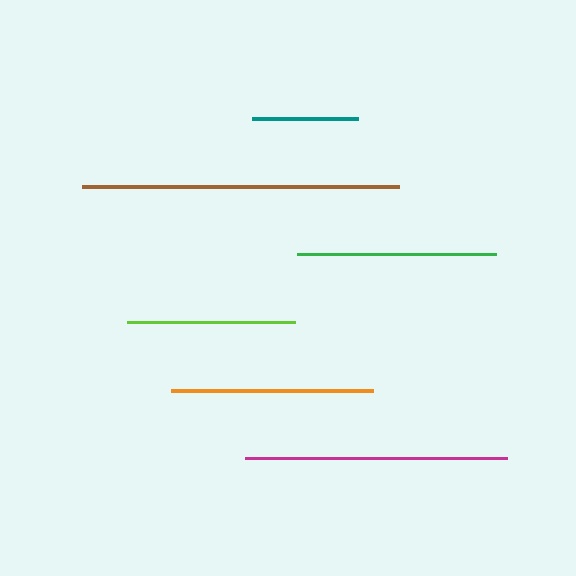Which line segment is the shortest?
The teal line is the shortest at approximately 105 pixels.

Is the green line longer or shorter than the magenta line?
The magenta line is longer than the green line.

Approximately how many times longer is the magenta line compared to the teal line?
The magenta line is approximately 2.5 times the length of the teal line.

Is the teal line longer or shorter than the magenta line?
The magenta line is longer than the teal line.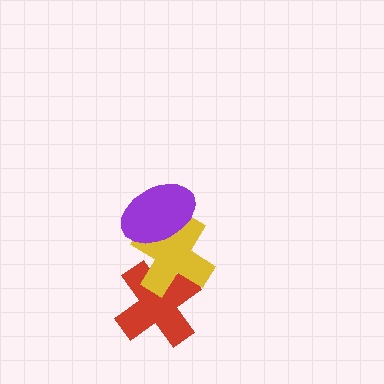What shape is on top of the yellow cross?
The purple ellipse is on top of the yellow cross.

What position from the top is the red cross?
The red cross is 3rd from the top.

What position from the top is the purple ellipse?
The purple ellipse is 1st from the top.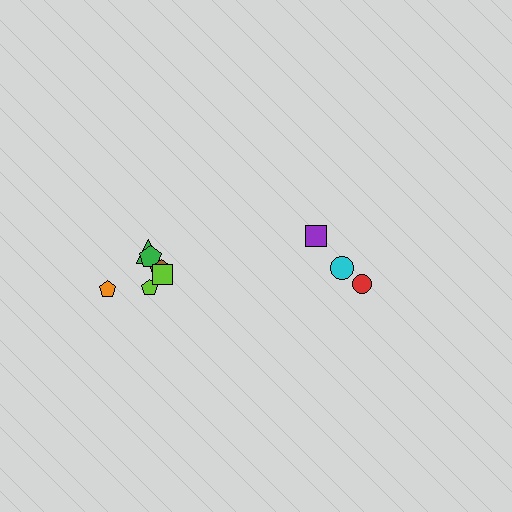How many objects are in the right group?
There are 3 objects.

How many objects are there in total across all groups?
There are 9 objects.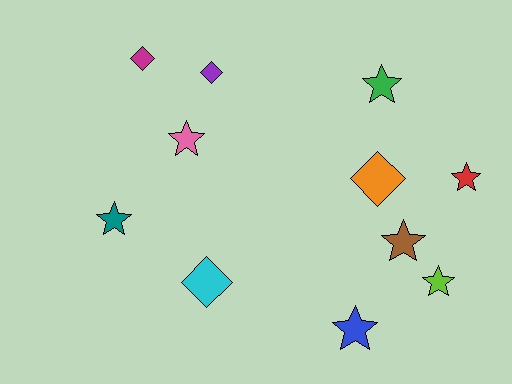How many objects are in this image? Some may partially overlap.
There are 11 objects.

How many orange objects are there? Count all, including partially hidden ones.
There is 1 orange object.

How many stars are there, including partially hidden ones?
There are 7 stars.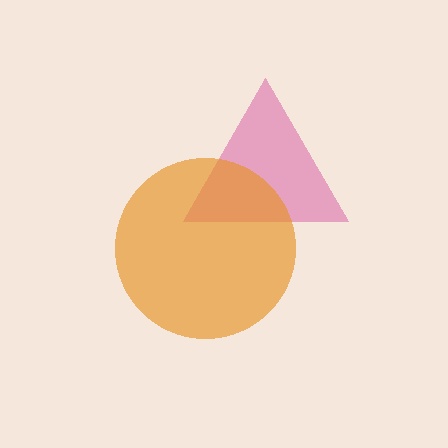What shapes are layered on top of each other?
The layered shapes are: a pink triangle, an orange circle.